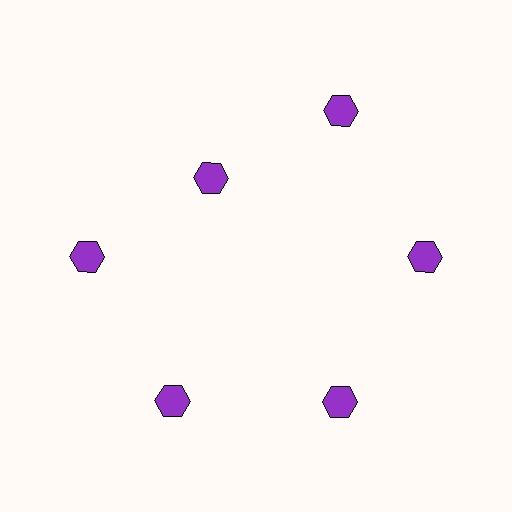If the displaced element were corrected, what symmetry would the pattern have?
It would have 6-fold rotational symmetry — the pattern would map onto itself every 60 degrees.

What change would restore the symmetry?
The symmetry would be restored by moving it outward, back onto the ring so that all 6 hexagons sit at equal angles and equal distance from the center.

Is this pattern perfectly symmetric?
No. The 6 purple hexagons are arranged in a ring, but one element near the 11 o'clock position is pulled inward toward the center, breaking the 6-fold rotational symmetry.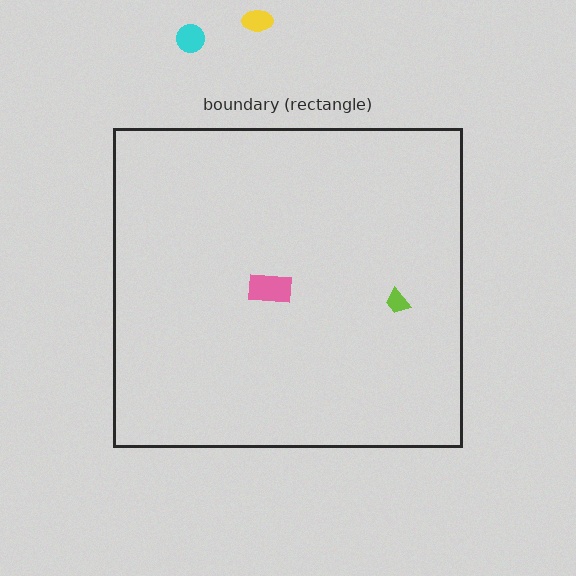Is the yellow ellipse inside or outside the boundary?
Outside.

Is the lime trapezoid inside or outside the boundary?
Inside.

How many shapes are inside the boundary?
2 inside, 2 outside.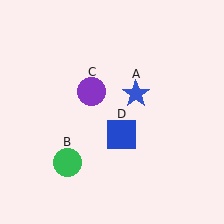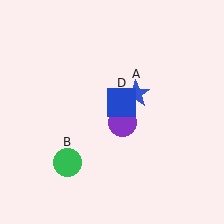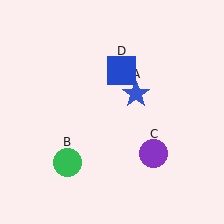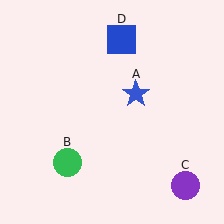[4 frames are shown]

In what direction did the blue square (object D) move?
The blue square (object D) moved up.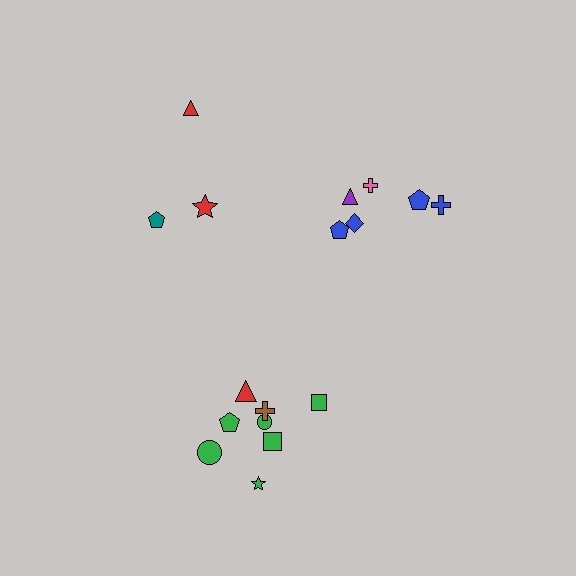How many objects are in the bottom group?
There are 8 objects.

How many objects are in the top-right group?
There are 6 objects.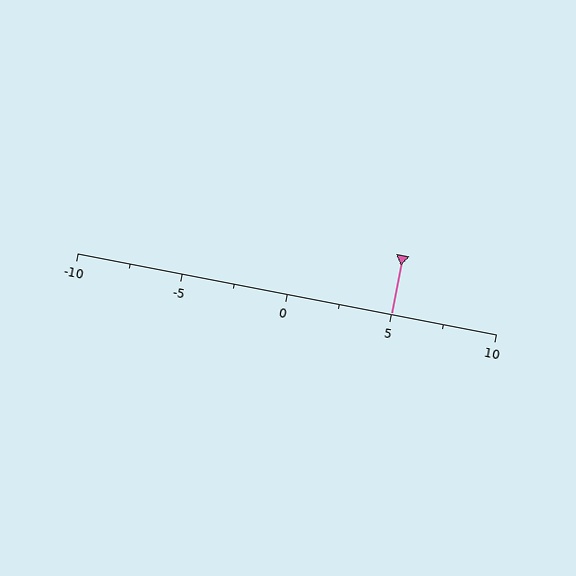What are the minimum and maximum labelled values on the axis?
The axis runs from -10 to 10.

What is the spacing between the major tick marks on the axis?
The major ticks are spaced 5 apart.